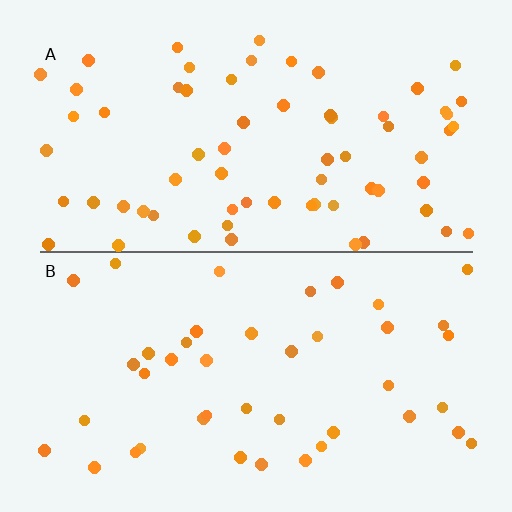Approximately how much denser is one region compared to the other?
Approximately 1.6× — region A over region B.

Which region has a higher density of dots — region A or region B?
A (the top).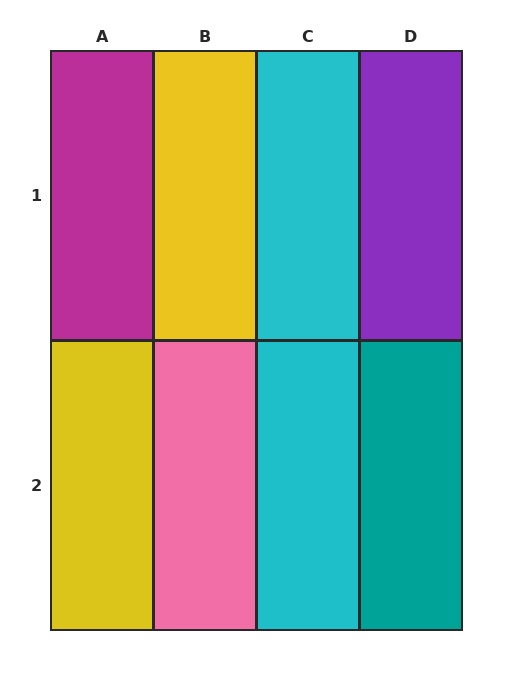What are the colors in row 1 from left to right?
Magenta, yellow, cyan, purple.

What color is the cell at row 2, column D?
Teal.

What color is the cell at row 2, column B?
Pink.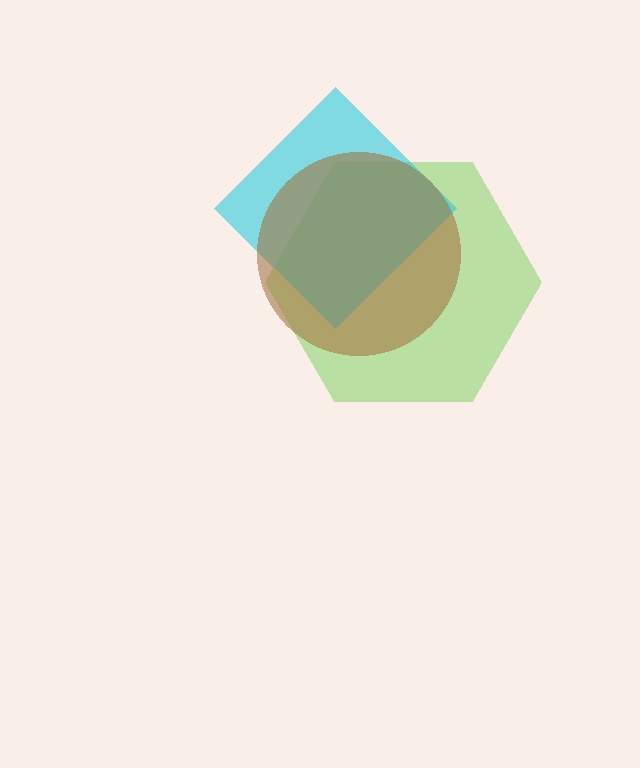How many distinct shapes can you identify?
There are 3 distinct shapes: a lime hexagon, a cyan diamond, a brown circle.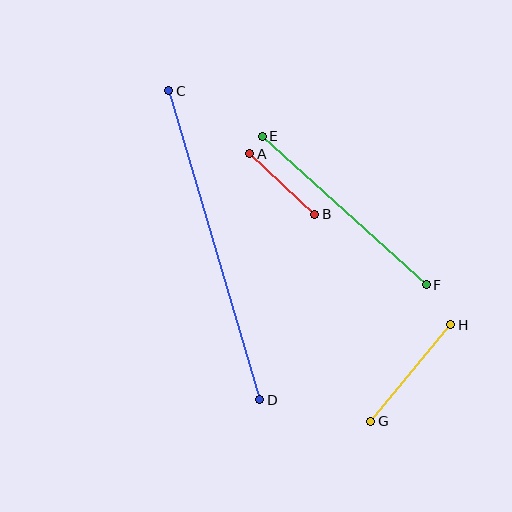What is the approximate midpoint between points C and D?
The midpoint is at approximately (214, 245) pixels.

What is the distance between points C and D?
The distance is approximately 322 pixels.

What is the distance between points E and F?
The distance is approximately 222 pixels.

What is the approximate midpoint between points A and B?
The midpoint is at approximately (282, 184) pixels.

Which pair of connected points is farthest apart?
Points C and D are farthest apart.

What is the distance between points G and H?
The distance is approximately 126 pixels.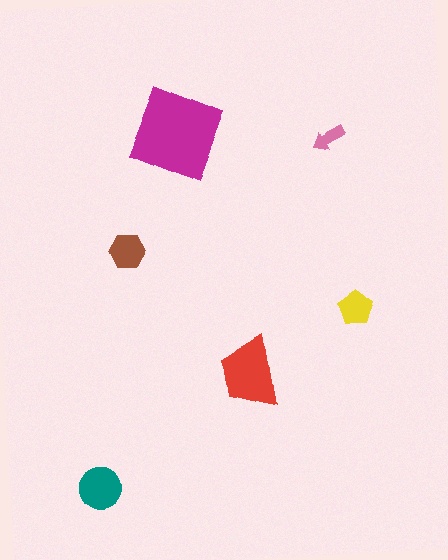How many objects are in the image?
There are 6 objects in the image.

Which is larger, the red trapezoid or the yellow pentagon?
The red trapezoid.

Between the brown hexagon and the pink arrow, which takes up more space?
The brown hexagon.